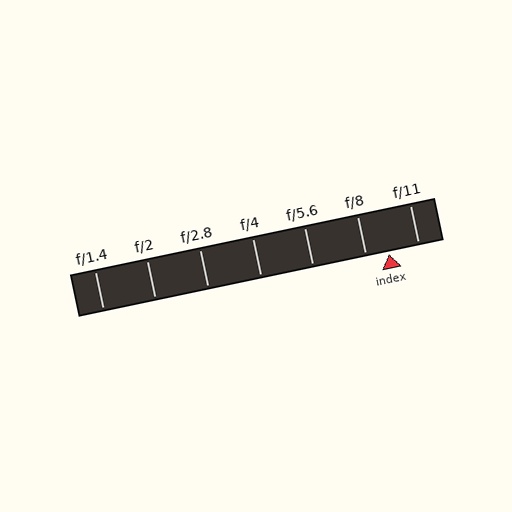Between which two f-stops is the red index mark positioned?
The index mark is between f/8 and f/11.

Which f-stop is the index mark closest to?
The index mark is closest to f/8.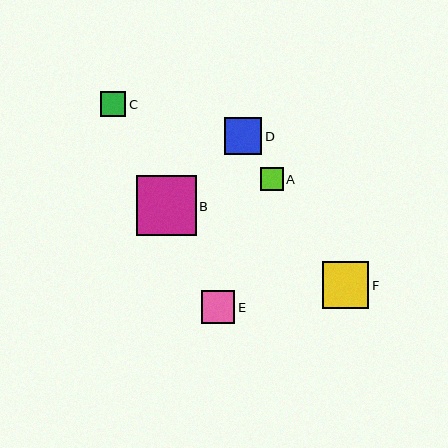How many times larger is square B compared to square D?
Square B is approximately 1.6 times the size of square D.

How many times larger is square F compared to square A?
Square F is approximately 2.1 times the size of square A.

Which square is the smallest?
Square A is the smallest with a size of approximately 23 pixels.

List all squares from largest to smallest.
From largest to smallest: B, F, D, E, C, A.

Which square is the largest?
Square B is the largest with a size of approximately 60 pixels.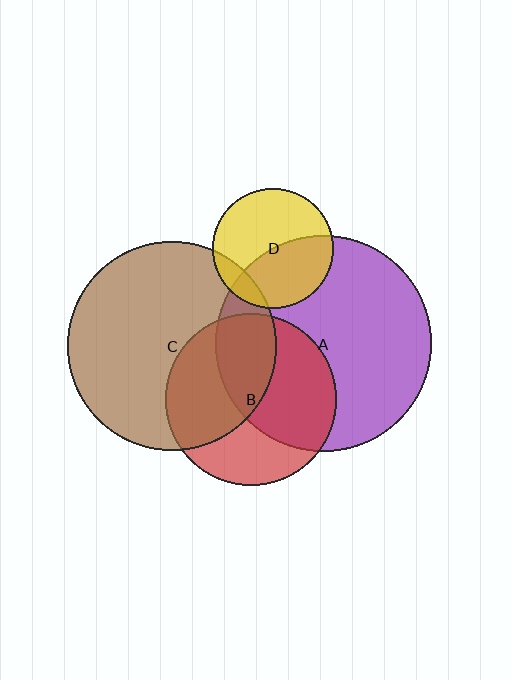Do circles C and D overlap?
Yes.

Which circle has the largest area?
Circle A (purple).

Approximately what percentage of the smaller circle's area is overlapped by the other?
Approximately 10%.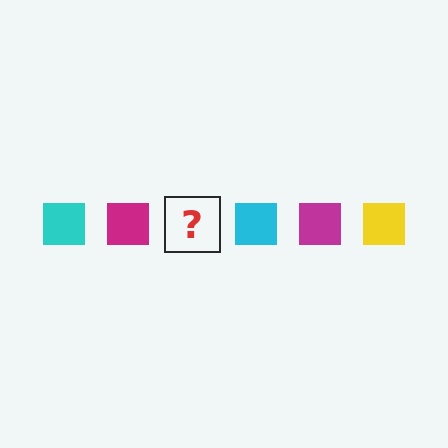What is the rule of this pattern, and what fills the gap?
The rule is that the pattern cycles through cyan, magenta, yellow squares. The gap should be filled with a yellow square.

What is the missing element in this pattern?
The missing element is a yellow square.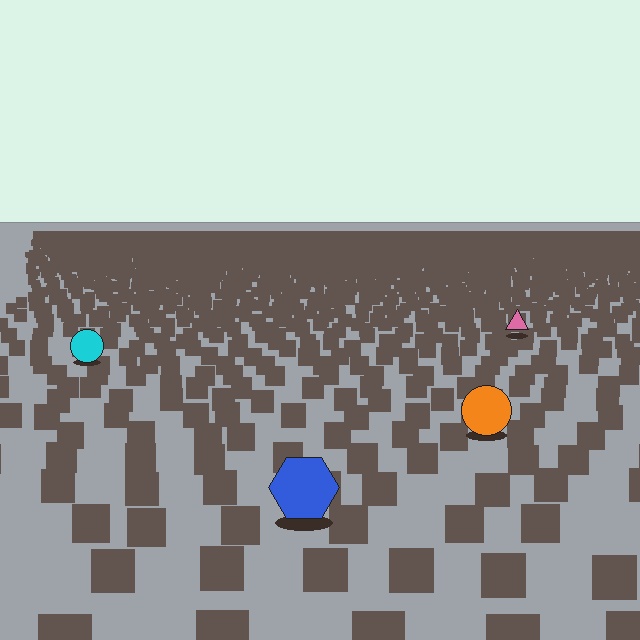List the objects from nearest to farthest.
From nearest to farthest: the blue hexagon, the orange circle, the cyan circle, the pink triangle.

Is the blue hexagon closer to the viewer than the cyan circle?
Yes. The blue hexagon is closer — you can tell from the texture gradient: the ground texture is coarser near it.